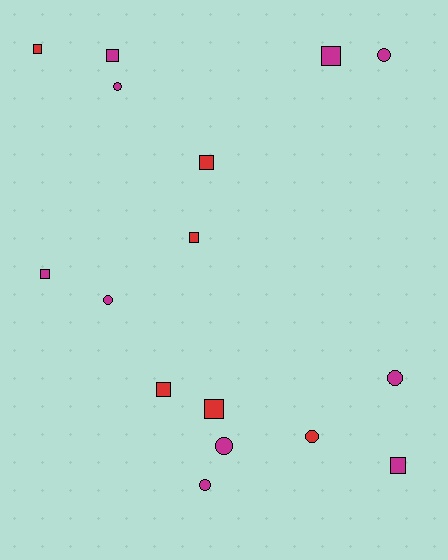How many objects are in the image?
There are 16 objects.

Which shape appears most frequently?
Square, with 9 objects.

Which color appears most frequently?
Magenta, with 10 objects.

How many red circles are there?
There is 1 red circle.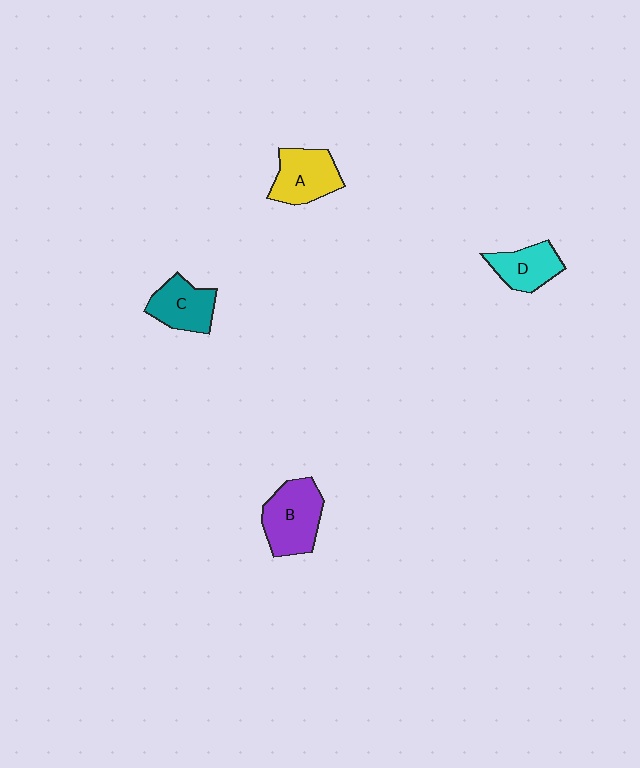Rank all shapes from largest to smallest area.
From largest to smallest: B (purple), A (yellow), C (teal), D (cyan).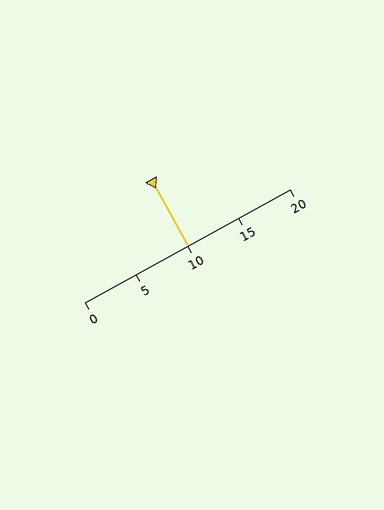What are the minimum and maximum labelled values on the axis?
The axis runs from 0 to 20.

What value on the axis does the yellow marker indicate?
The marker indicates approximately 10.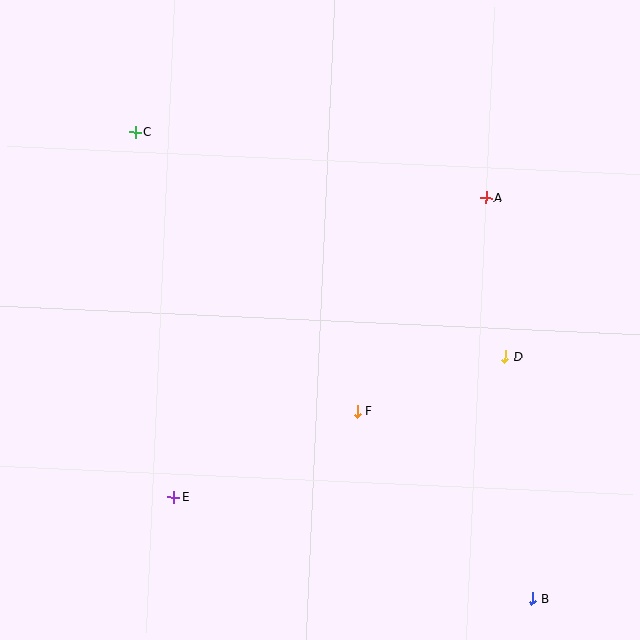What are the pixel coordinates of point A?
Point A is at (486, 198).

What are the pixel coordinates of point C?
Point C is at (135, 132).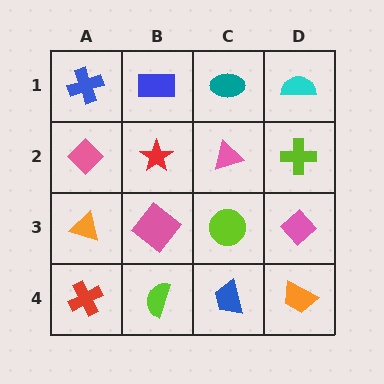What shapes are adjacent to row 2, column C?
A teal ellipse (row 1, column C), a lime circle (row 3, column C), a red star (row 2, column B), a lime cross (row 2, column D).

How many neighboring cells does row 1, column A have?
2.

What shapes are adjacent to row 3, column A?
A pink diamond (row 2, column A), a red cross (row 4, column A), a pink diamond (row 3, column B).